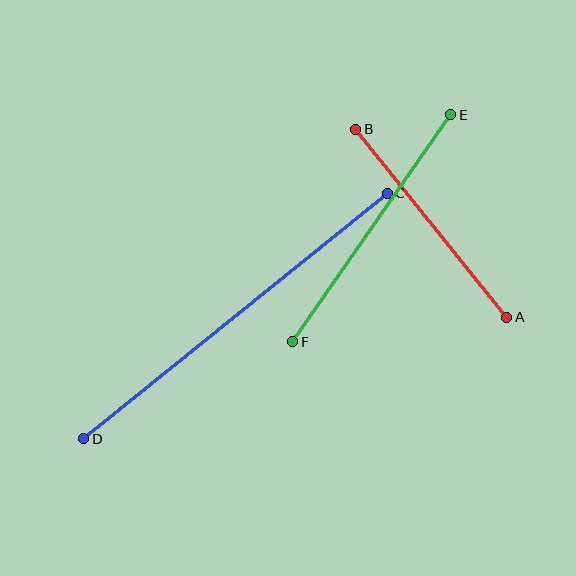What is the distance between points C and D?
The distance is approximately 390 pixels.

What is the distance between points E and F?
The distance is approximately 277 pixels.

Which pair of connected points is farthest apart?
Points C and D are farthest apart.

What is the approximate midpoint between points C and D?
The midpoint is at approximately (236, 316) pixels.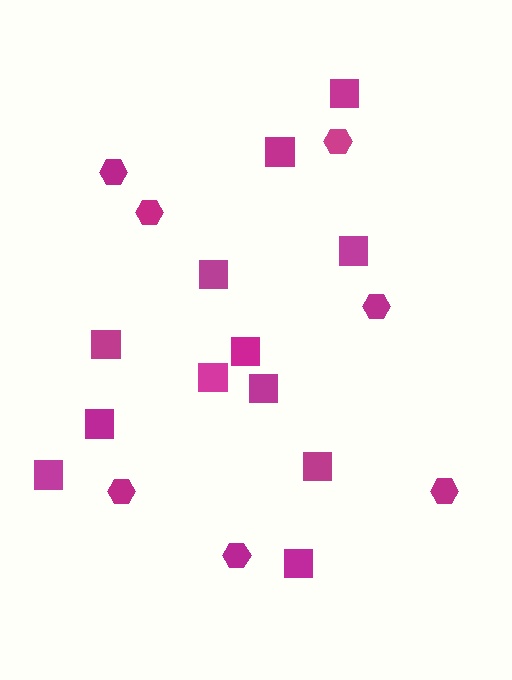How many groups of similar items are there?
There are 2 groups: one group of squares (12) and one group of hexagons (7).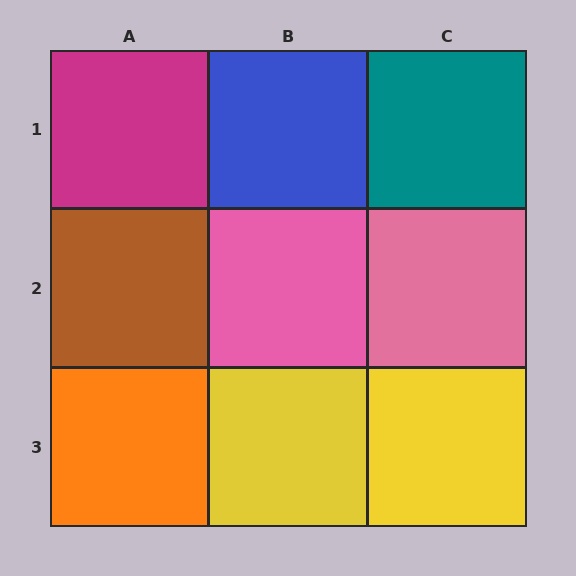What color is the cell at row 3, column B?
Yellow.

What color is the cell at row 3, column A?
Orange.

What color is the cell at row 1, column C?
Teal.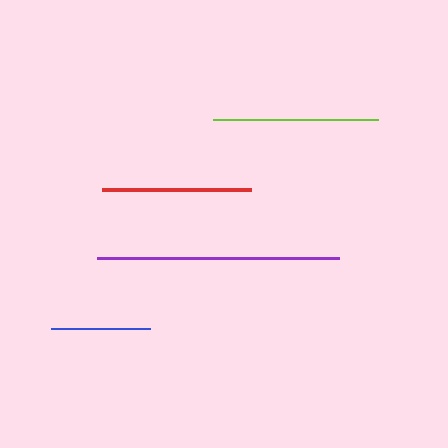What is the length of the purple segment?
The purple segment is approximately 243 pixels long.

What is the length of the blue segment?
The blue segment is approximately 99 pixels long.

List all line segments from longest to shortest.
From longest to shortest: purple, lime, red, blue.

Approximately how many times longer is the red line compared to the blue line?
The red line is approximately 1.5 times the length of the blue line.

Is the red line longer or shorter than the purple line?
The purple line is longer than the red line.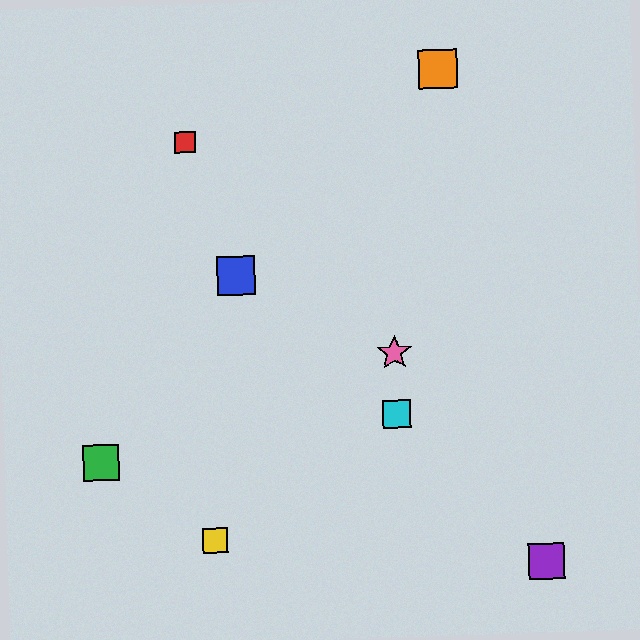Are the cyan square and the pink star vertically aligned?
Yes, both are at x≈396.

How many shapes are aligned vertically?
2 shapes (the cyan square, the pink star) are aligned vertically.